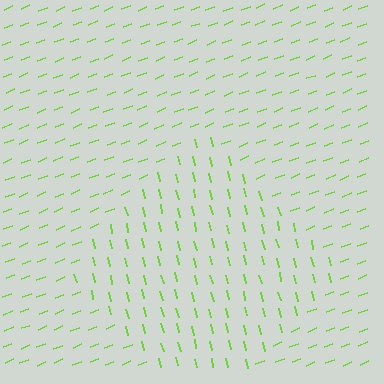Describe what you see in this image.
The image is filled with small lime line segments. A diamond region in the image has lines oriented differently from the surrounding lines, creating a visible texture boundary.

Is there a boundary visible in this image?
Yes, there is a texture boundary formed by a change in line orientation.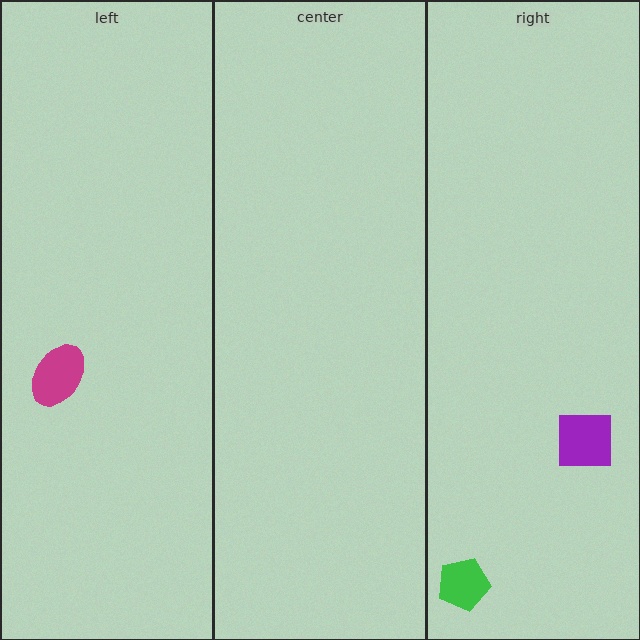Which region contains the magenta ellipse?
The left region.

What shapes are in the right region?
The purple square, the green pentagon.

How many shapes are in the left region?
1.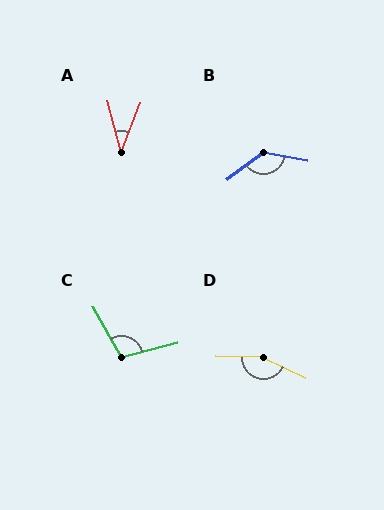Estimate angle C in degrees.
Approximately 105 degrees.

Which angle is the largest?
D, at approximately 156 degrees.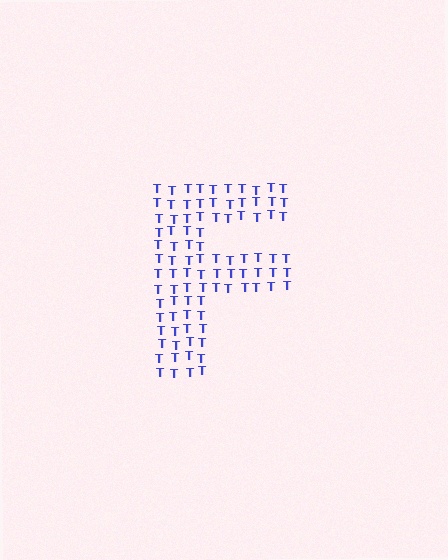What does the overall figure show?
The overall figure shows the letter F.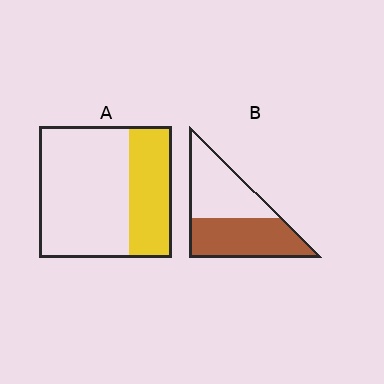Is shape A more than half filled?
No.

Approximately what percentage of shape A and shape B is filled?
A is approximately 30% and B is approximately 50%.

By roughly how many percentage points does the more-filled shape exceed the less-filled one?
By roughly 20 percentage points (B over A).